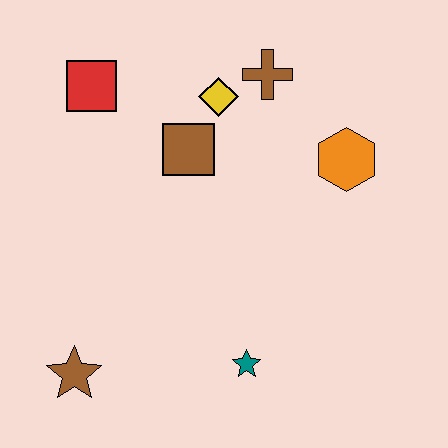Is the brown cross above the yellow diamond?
Yes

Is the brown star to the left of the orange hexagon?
Yes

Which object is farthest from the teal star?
The red square is farthest from the teal star.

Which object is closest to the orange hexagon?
The brown cross is closest to the orange hexagon.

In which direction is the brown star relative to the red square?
The brown star is below the red square.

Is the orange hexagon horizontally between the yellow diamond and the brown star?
No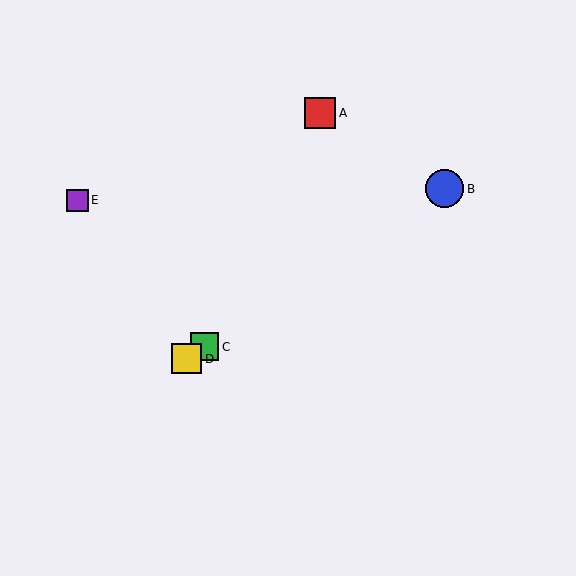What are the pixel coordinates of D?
Object D is at (186, 359).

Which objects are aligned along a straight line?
Objects B, C, D are aligned along a straight line.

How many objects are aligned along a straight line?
3 objects (B, C, D) are aligned along a straight line.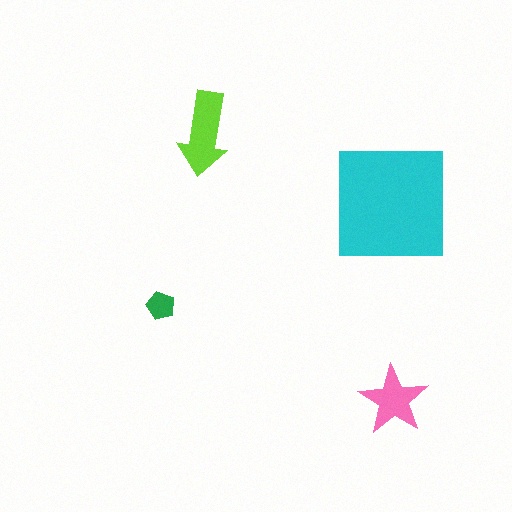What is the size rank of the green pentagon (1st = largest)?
4th.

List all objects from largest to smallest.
The cyan square, the lime arrow, the pink star, the green pentagon.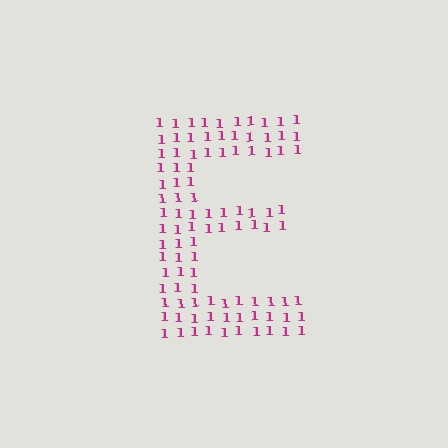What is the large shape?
The large shape is the letter E.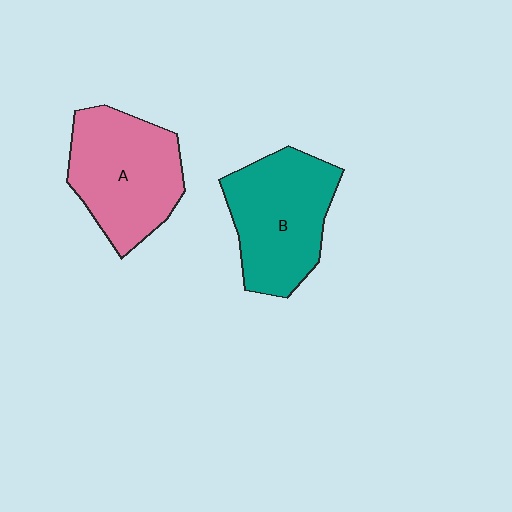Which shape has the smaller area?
Shape B (teal).